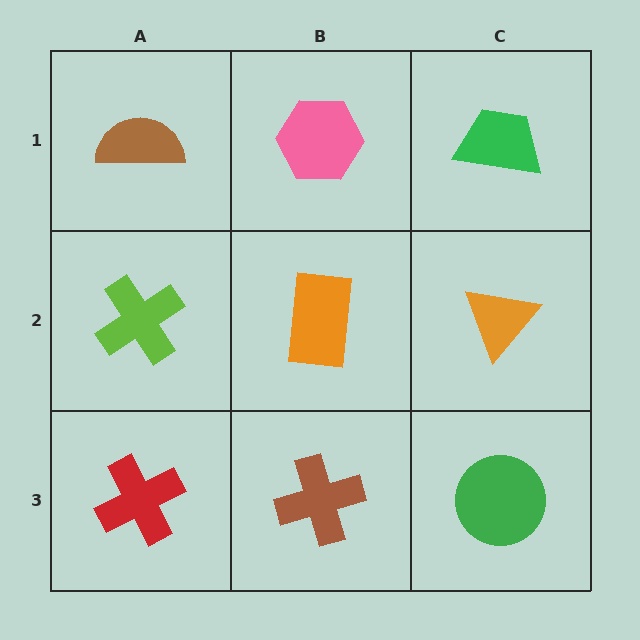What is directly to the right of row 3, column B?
A green circle.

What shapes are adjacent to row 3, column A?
A lime cross (row 2, column A), a brown cross (row 3, column B).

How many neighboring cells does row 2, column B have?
4.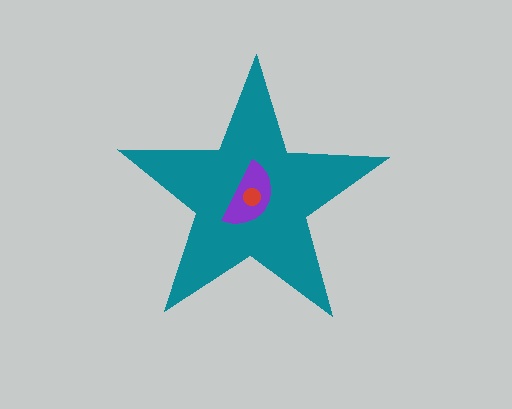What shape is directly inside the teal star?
The purple semicircle.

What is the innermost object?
The red circle.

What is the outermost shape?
The teal star.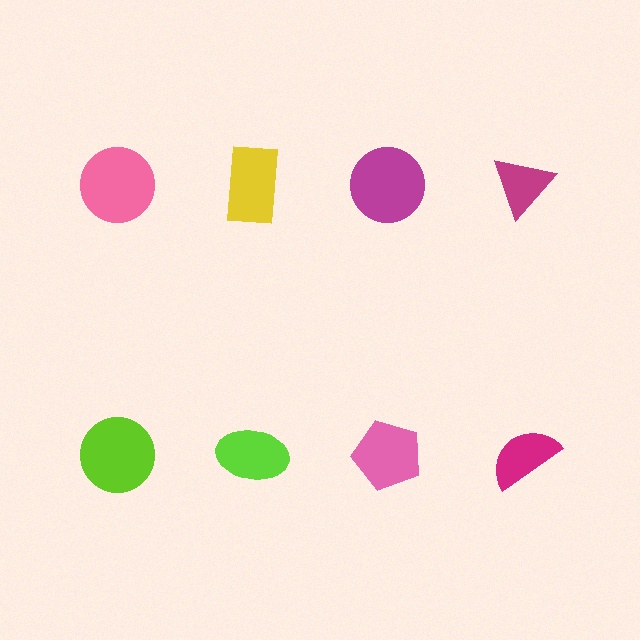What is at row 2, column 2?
A lime ellipse.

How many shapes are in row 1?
4 shapes.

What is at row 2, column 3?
A pink pentagon.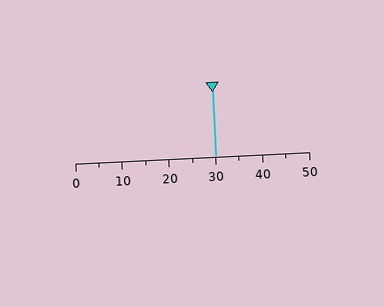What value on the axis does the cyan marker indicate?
The marker indicates approximately 30.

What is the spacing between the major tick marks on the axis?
The major ticks are spaced 10 apart.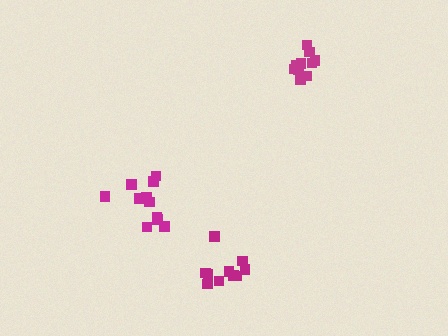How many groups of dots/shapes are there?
There are 3 groups.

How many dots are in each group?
Group 1: 10 dots, Group 2: 11 dots, Group 3: 10 dots (31 total).